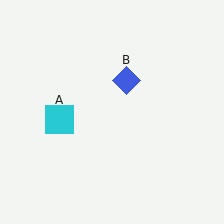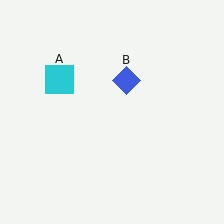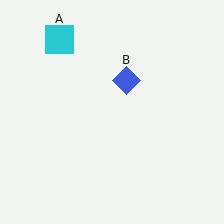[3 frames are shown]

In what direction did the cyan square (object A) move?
The cyan square (object A) moved up.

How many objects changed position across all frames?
1 object changed position: cyan square (object A).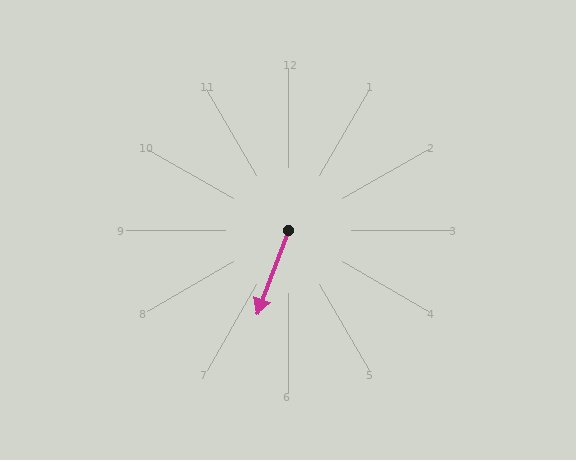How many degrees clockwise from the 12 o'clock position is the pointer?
Approximately 200 degrees.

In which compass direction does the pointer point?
South.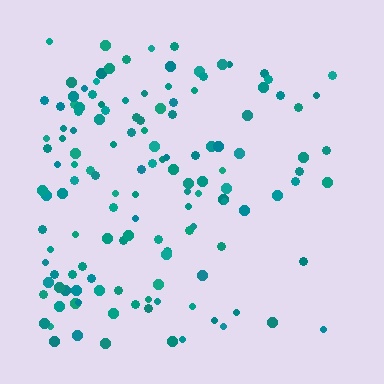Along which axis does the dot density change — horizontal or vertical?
Horizontal.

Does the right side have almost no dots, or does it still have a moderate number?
Still a moderate number, just noticeably fewer than the left.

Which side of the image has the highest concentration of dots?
The left.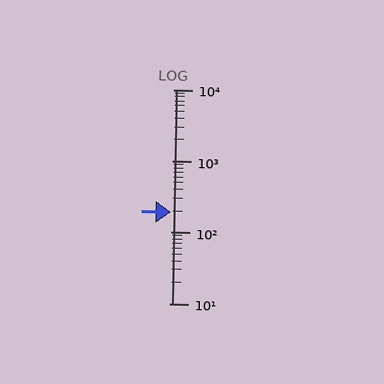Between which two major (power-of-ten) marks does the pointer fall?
The pointer is between 100 and 1000.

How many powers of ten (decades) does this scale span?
The scale spans 3 decades, from 10 to 10000.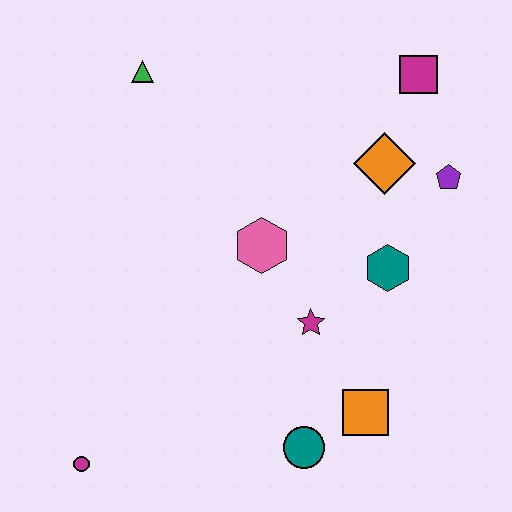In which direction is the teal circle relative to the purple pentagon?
The teal circle is below the purple pentagon.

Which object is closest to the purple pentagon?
The orange diamond is closest to the purple pentagon.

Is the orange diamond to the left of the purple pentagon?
Yes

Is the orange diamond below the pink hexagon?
No